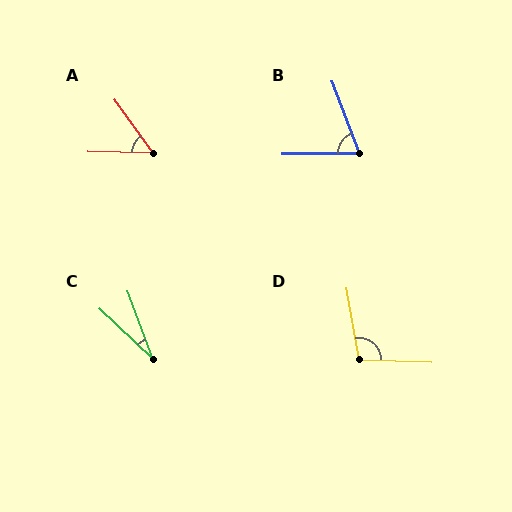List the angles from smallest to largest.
C (26°), A (53°), B (70°), D (102°).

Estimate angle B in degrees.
Approximately 70 degrees.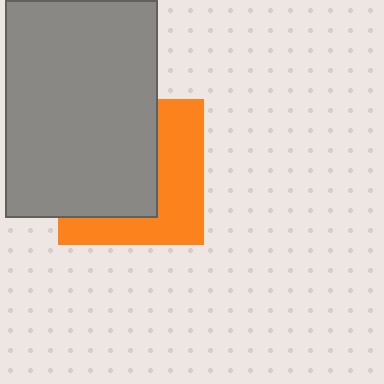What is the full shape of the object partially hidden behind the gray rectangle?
The partially hidden object is an orange square.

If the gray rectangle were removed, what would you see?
You would see the complete orange square.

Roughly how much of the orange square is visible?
A small part of it is visible (roughly 45%).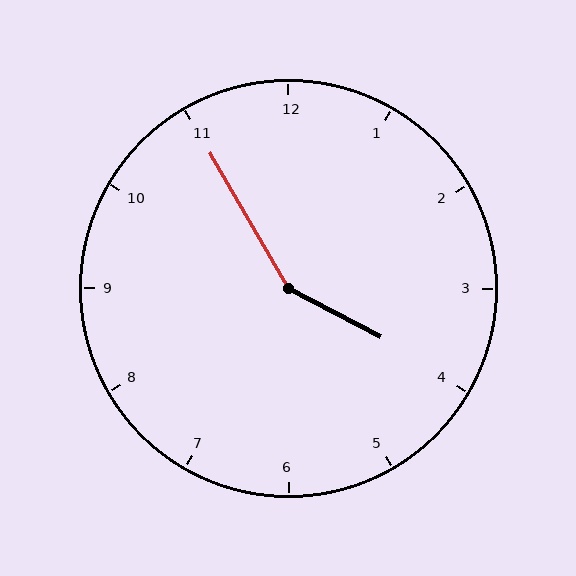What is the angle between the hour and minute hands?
Approximately 148 degrees.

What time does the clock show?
3:55.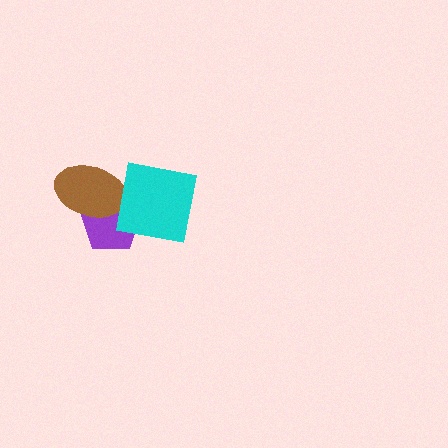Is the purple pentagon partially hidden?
Yes, it is partially covered by another shape.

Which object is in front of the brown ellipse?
The cyan square is in front of the brown ellipse.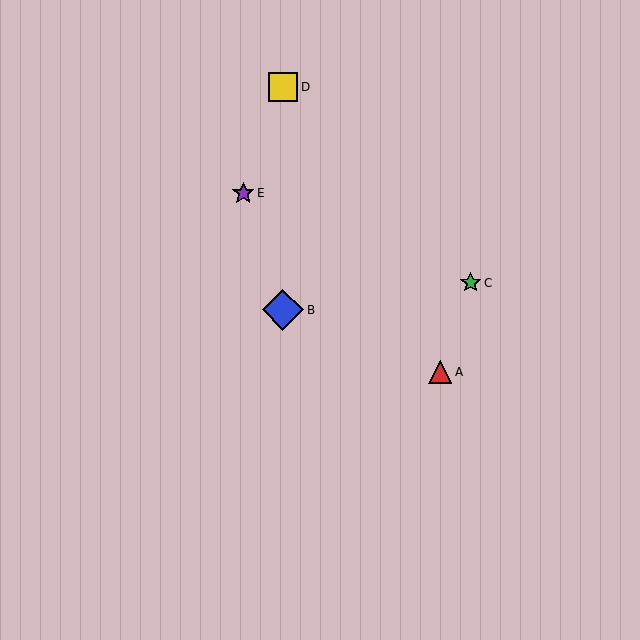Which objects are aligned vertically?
Objects B, D are aligned vertically.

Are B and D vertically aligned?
Yes, both are at x≈283.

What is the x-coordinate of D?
Object D is at x≈283.